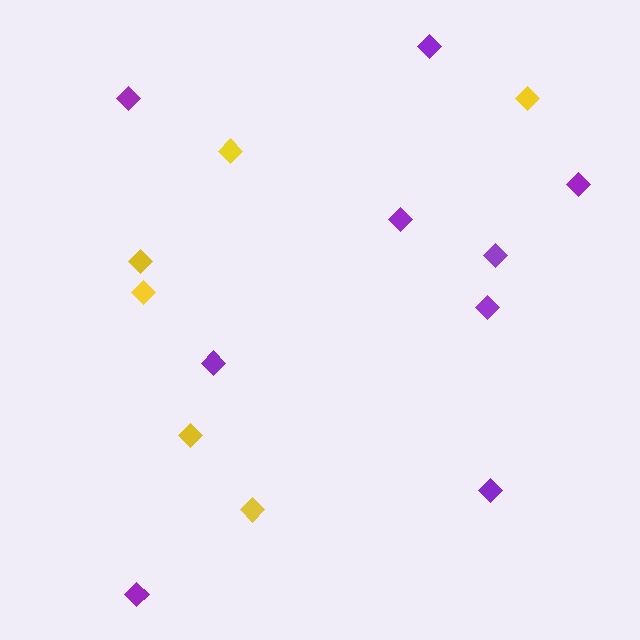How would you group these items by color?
There are 2 groups: one group of yellow diamonds (6) and one group of purple diamonds (9).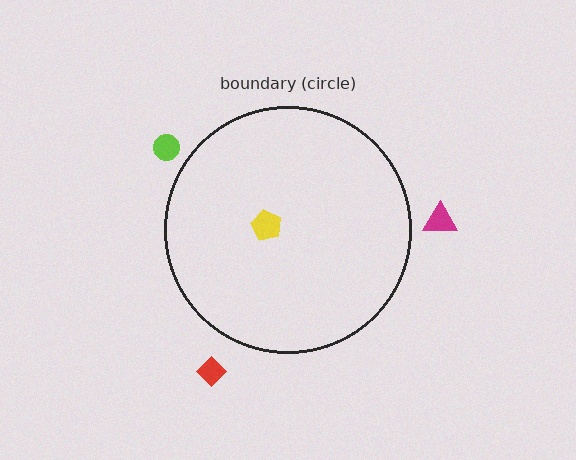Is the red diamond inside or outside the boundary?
Outside.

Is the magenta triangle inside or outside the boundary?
Outside.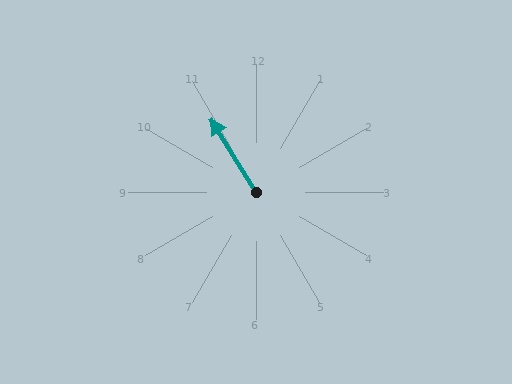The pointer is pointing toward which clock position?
Roughly 11 o'clock.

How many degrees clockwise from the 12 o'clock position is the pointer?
Approximately 328 degrees.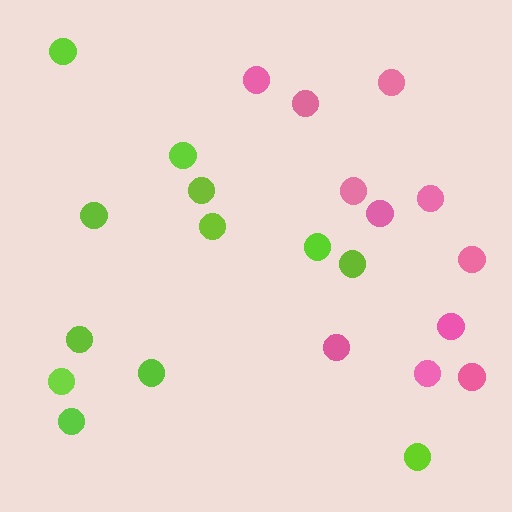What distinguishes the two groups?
There are 2 groups: one group of pink circles (11) and one group of lime circles (12).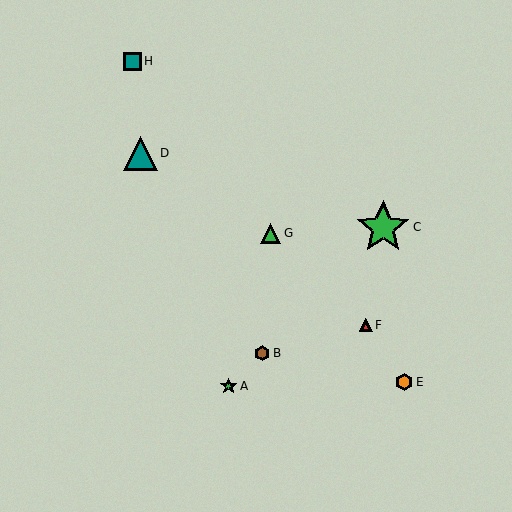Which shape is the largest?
The green star (labeled C) is the largest.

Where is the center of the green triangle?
The center of the green triangle is at (271, 233).